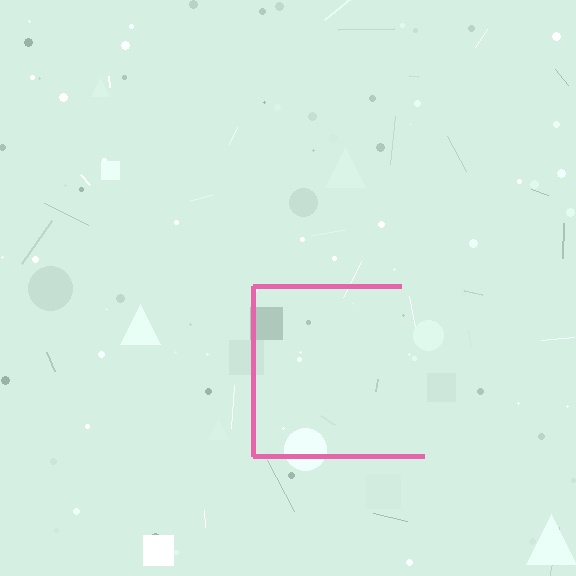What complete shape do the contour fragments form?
The contour fragments form a square.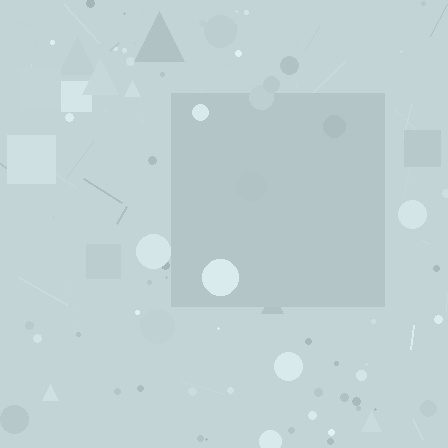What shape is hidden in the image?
A square is hidden in the image.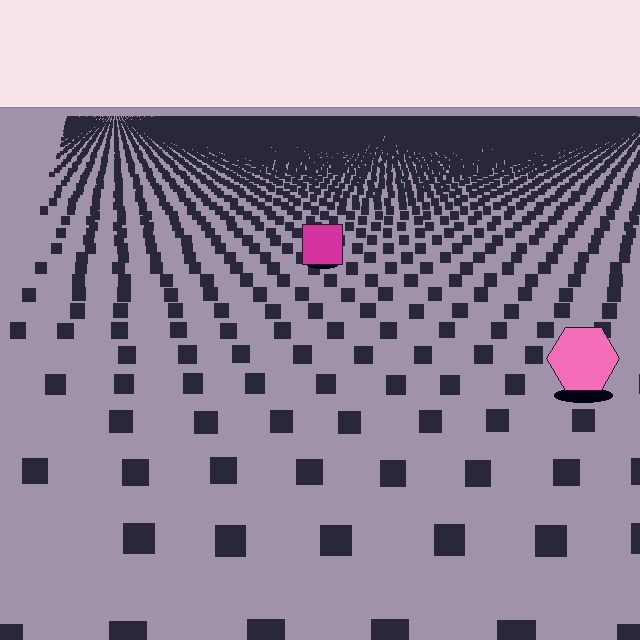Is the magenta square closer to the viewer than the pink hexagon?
No. The pink hexagon is closer — you can tell from the texture gradient: the ground texture is coarser near it.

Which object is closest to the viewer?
The pink hexagon is closest. The texture marks near it are larger and more spread out.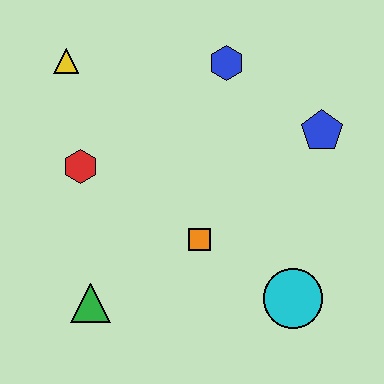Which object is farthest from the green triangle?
The blue pentagon is farthest from the green triangle.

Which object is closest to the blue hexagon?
The blue pentagon is closest to the blue hexagon.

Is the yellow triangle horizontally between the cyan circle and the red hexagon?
No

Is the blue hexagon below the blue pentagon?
No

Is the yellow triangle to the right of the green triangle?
No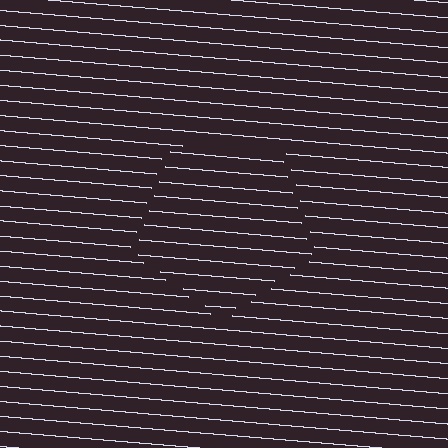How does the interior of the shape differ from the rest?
The interior of the shape contains the same grating, shifted by half a period — the contour is defined by the phase discontinuity where line-ends from the inner and outer gratings abut.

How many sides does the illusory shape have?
5 sides — the line-ends trace a pentagon.